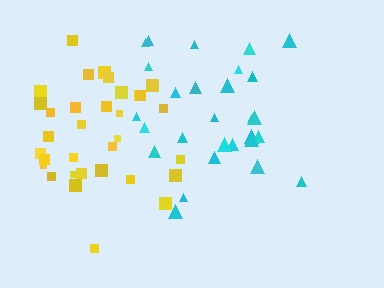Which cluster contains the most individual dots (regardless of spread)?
Yellow (33).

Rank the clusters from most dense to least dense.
yellow, cyan.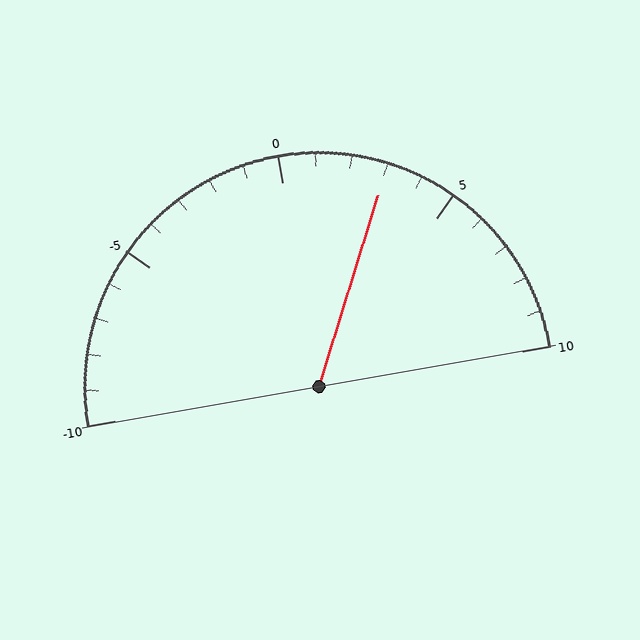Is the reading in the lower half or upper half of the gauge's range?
The reading is in the upper half of the range (-10 to 10).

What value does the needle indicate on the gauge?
The needle indicates approximately 3.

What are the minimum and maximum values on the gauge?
The gauge ranges from -10 to 10.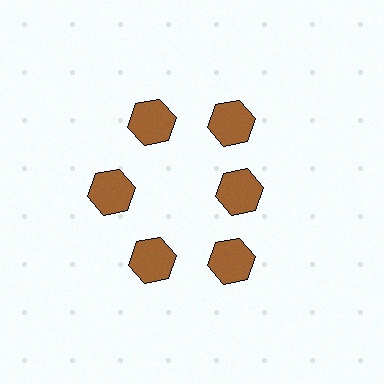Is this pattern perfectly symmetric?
No. The 6 brown hexagons are arranged in a ring, but one element near the 3 o'clock position is pulled inward toward the center, breaking the 6-fold rotational symmetry.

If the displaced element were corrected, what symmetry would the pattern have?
It would have 6-fold rotational symmetry — the pattern would map onto itself every 60 degrees.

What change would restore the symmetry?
The symmetry would be restored by moving it outward, back onto the ring so that all 6 hexagons sit at equal angles and equal distance from the center.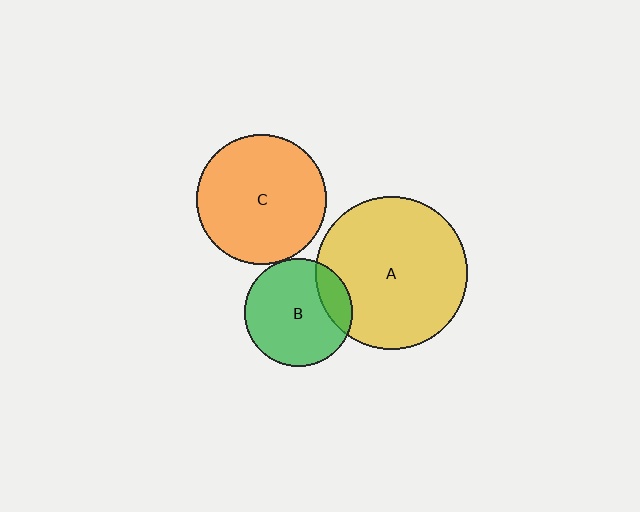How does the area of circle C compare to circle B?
Approximately 1.4 times.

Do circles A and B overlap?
Yes.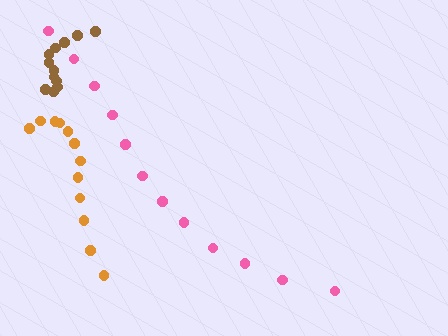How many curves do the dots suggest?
There are 3 distinct paths.